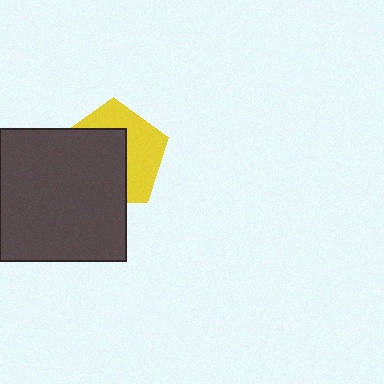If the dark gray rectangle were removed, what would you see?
You would see the complete yellow pentagon.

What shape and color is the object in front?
The object in front is a dark gray rectangle.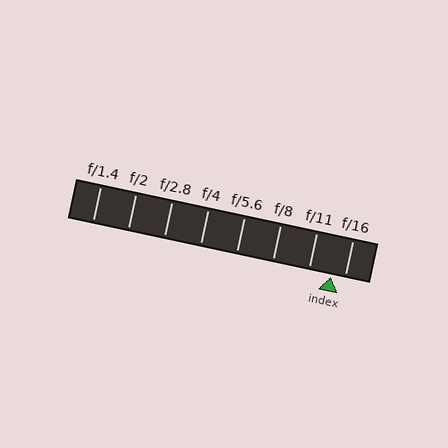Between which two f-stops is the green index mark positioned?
The index mark is between f/11 and f/16.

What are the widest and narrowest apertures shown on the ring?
The widest aperture shown is f/1.4 and the narrowest is f/16.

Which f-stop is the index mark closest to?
The index mark is closest to f/16.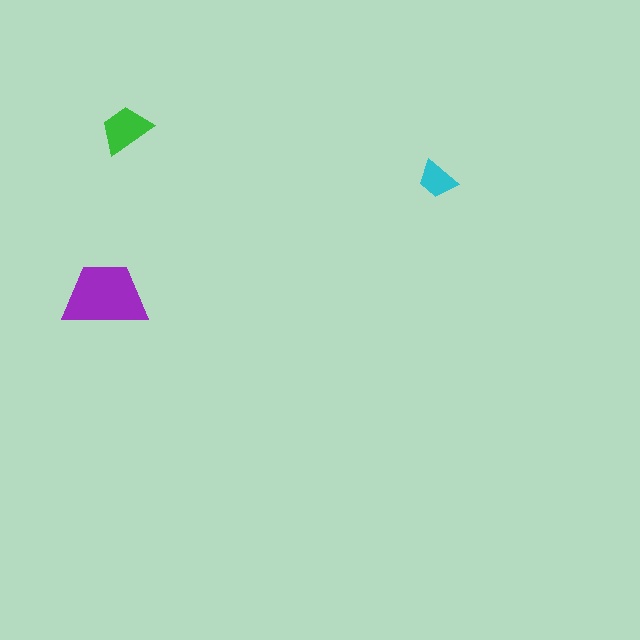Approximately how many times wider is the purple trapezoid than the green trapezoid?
About 1.5 times wider.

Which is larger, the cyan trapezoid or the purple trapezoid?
The purple one.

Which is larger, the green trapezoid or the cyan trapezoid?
The green one.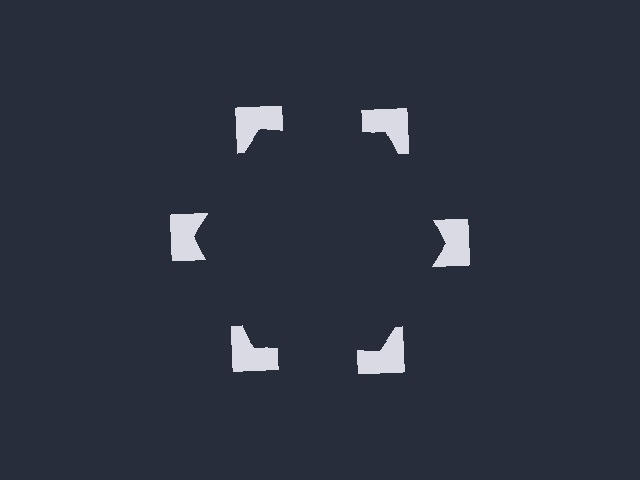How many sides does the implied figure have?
6 sides.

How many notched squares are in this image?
There are 6 — one at each vertex of the illusory hexagon.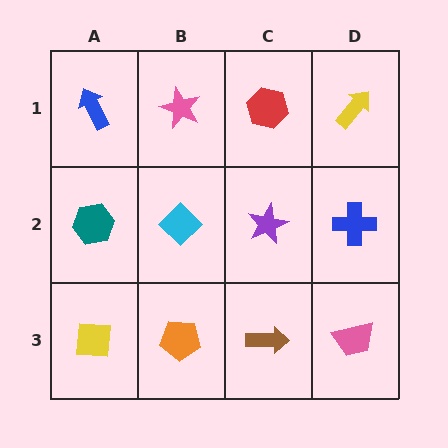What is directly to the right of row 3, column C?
A pink trapezoid.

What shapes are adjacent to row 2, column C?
A red hexagon (row 1, column C), a brown arrow (row 3, column C), a cyan diamond (row 2, column B), a blue cross (row 2, column D).